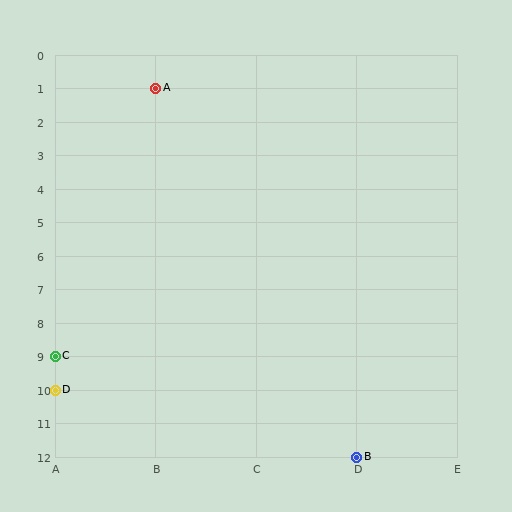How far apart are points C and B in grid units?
Points C and B are 3 columns and 3 rows apart (about 4.2 grid units diagonally).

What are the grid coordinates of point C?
Point C is at grid coordinates (A, 9).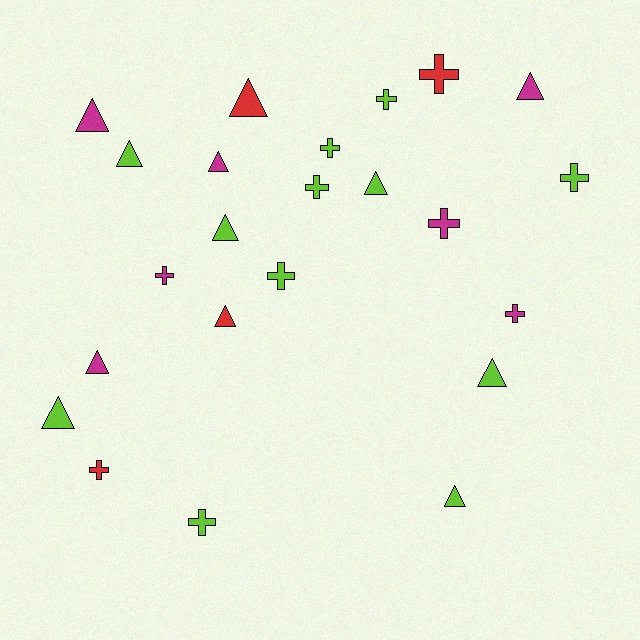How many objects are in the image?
There are 23 objects.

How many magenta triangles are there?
There are 4 magenta triangles.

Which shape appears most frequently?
Triangle, with 12 objects.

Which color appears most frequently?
Lime, with 12 objects.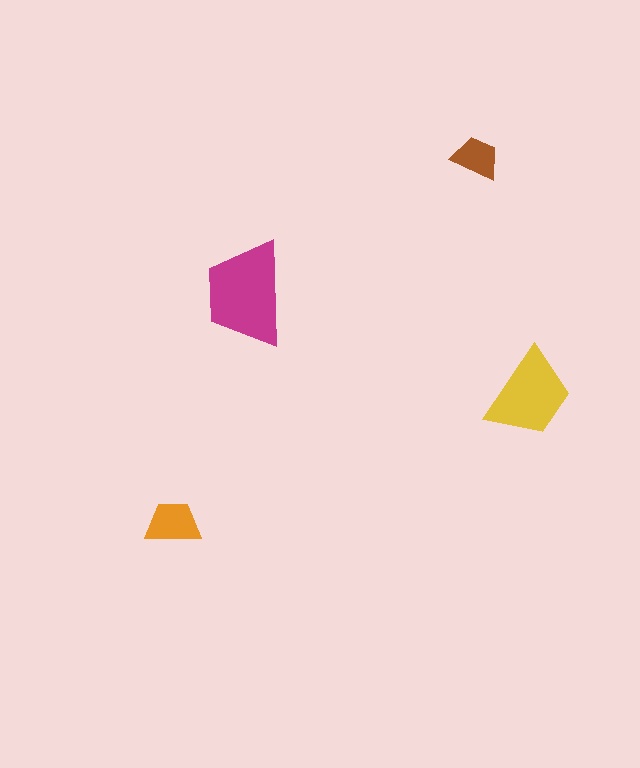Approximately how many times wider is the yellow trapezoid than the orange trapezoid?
About 1.5 times wider.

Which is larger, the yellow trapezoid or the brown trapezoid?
The yellow one.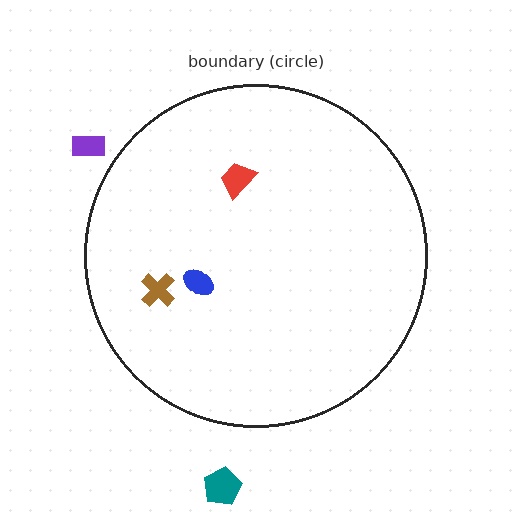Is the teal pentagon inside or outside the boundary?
Outside.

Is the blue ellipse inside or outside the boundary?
Inside.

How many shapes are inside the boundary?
3 inside, 2 outside.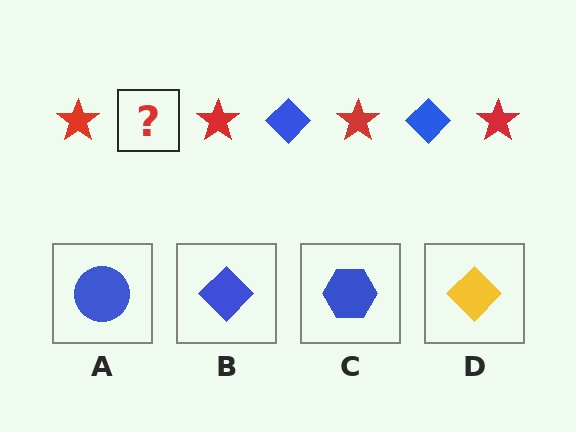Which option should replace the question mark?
Option B.